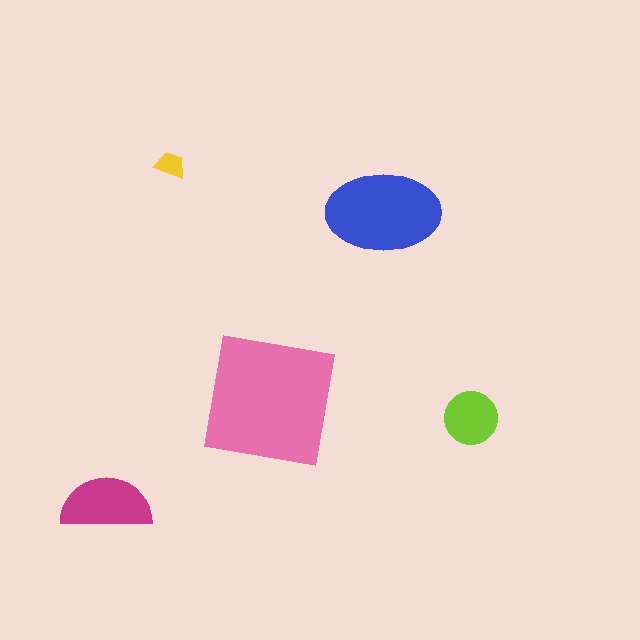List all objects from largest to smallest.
The pink square, the blue ellipse, the magenta semicircle, the lime circle, the yellow trapezoid.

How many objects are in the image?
There are 5 objects in the image.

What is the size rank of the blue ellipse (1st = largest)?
2nd.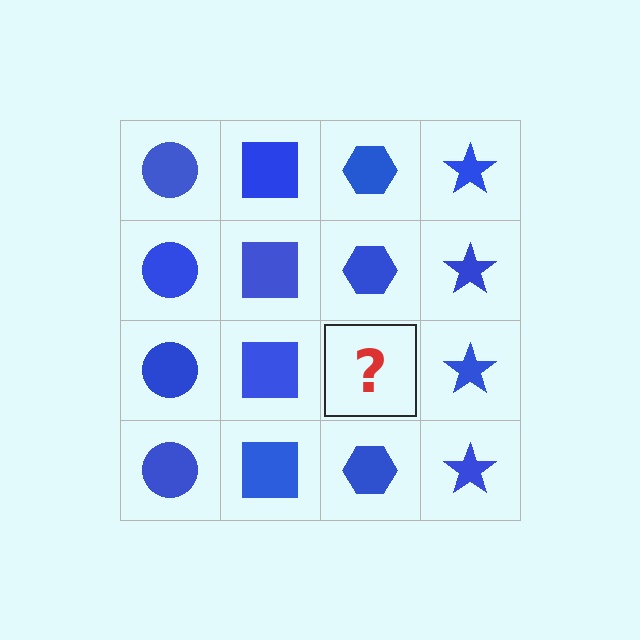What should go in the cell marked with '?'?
The missing cell should contain a blue hexagon.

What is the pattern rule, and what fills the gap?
The rule is that each column has a consistent shape. The gap should be filled with a blue hexagon.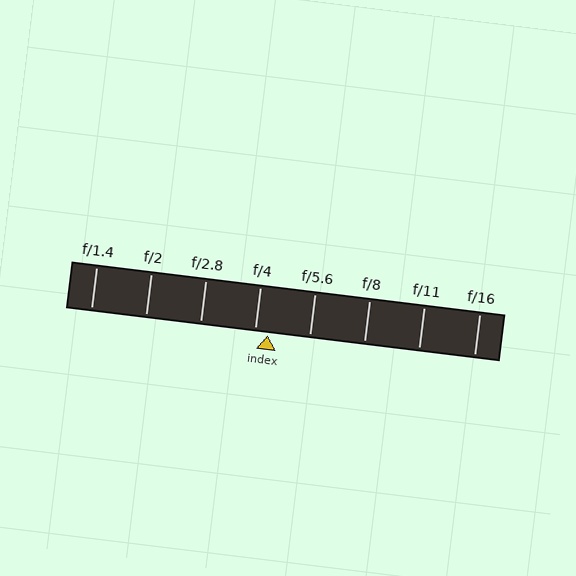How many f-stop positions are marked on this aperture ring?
There are 8 f-stop positions marked.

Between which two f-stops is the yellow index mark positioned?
The index mark is between f/4 and f/5.6.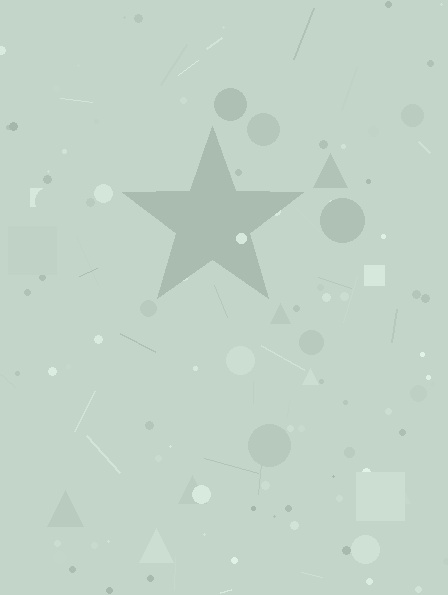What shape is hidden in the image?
A star is hidden in the image.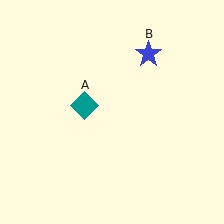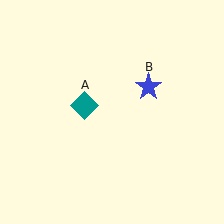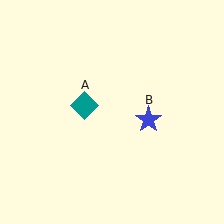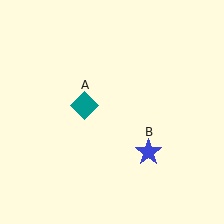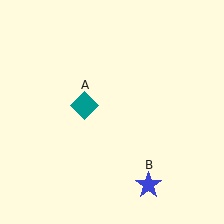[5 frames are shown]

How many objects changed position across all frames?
1 object changed position: blue star (object B).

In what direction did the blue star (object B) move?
The blue star (object B) moved down.